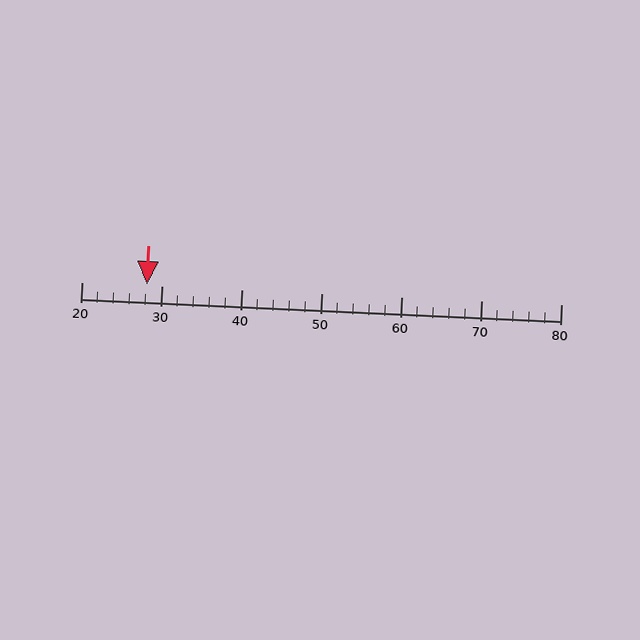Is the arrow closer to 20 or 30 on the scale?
The arrow is closer to 30.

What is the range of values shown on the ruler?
The ruler shows values from 20 to 80.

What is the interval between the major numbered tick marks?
The major tick marks are spaced 10 units apart.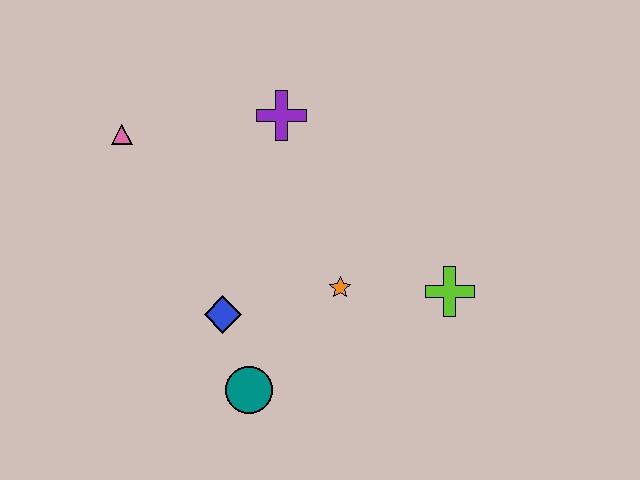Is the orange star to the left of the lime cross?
Yes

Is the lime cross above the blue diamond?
Yes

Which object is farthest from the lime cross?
The pink triangle is farthest from the lime cross.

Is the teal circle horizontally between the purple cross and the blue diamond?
Yes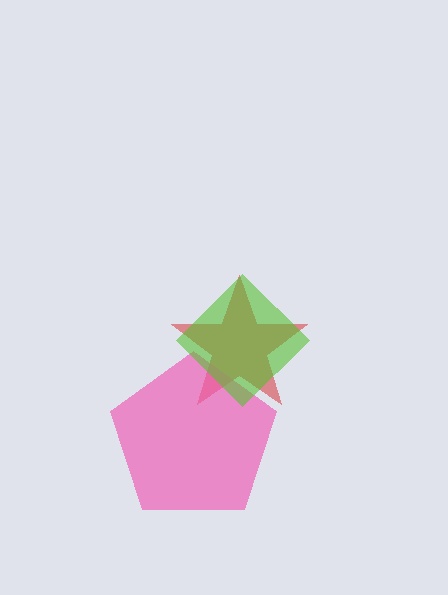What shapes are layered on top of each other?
The layered shapes are: a red star, a pink pentagon, a lime diamond.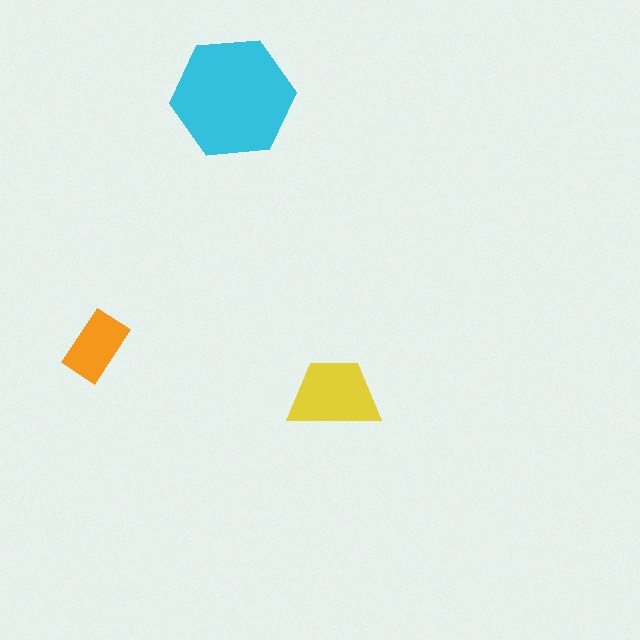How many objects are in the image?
There are 3 objects in the image.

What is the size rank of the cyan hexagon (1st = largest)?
1st.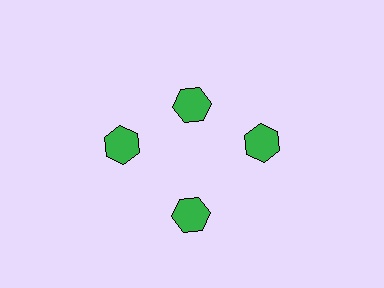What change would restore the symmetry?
The symmetry would be restored by moving it outward, back onto the ring so that all 4 hexagons sit at equal angles and equal distance from the center.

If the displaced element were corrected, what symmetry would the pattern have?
It would have 4-fold rotational symmetry — the pattern would map onto itself every 90 degrees.